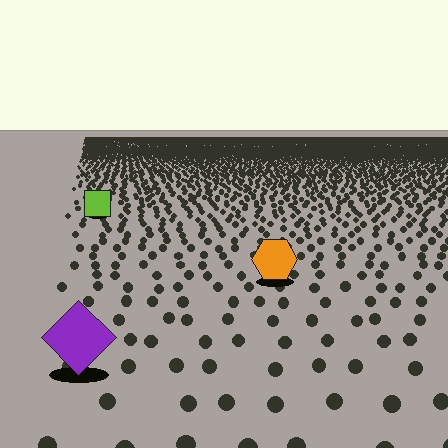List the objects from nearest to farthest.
From nearest to farthest: the purple diamond, the orange hexagon, the lime square.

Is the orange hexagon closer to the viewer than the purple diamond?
No. The purple diamond is closer — you can tell from the texture gradient: the ground texture is coarser near it.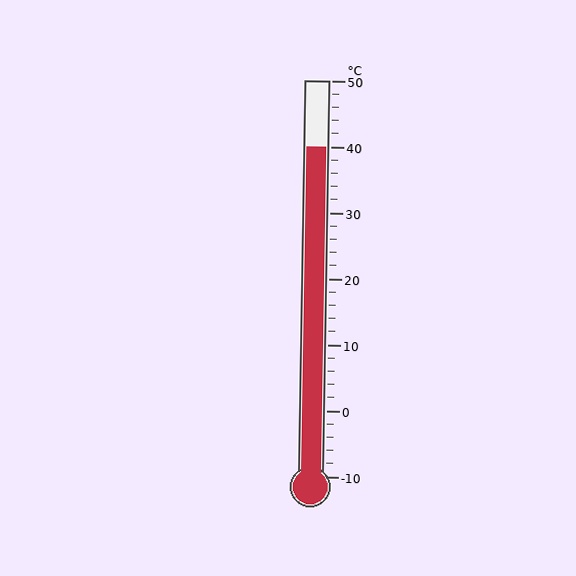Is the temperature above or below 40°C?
The temperature is at 40°C.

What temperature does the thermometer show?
The thermometer shows approximately 40°C.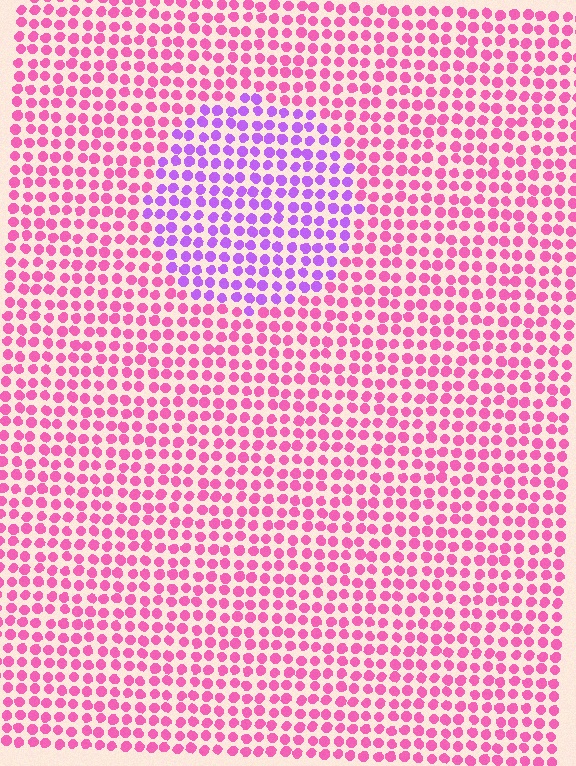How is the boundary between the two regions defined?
The boundary is defined purely by a slight shift in hue (about 46 degrees). Spacing, size, and orientation are identical on both sides.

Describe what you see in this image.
The image is filled with small pink elements in a uniform arrangement. A circle-shaped region is visible where the elements are tinted to a slightly different hue, forming a subtle color boundary.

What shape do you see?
I see a circle.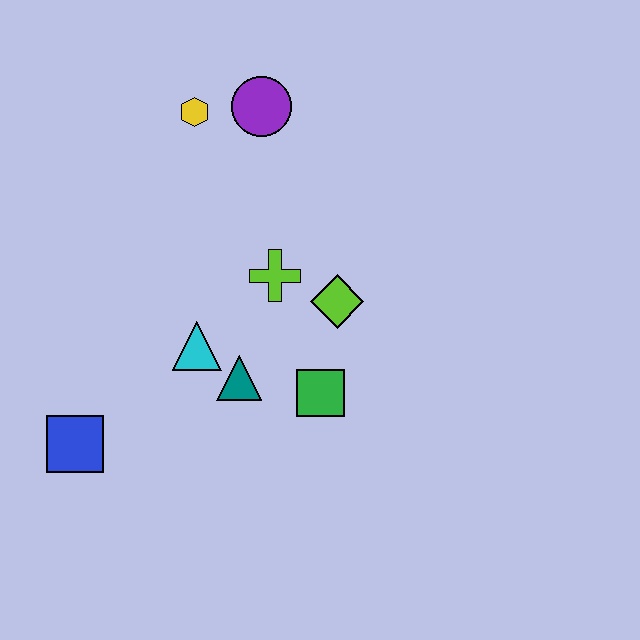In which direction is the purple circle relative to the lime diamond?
The purple circle is above the lime diamond.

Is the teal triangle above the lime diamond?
No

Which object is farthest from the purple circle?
The blue square is farthest from the purple circle.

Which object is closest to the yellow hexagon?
The purple circle is closest to the yellow hexagon.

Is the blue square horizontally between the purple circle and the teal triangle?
No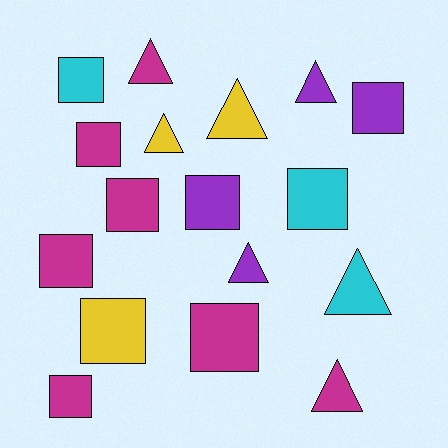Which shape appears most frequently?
Square, with 10 objects.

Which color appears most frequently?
Magenta, with 7 objects.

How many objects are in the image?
There are 17 objects.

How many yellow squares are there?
There is 1 yellow square.